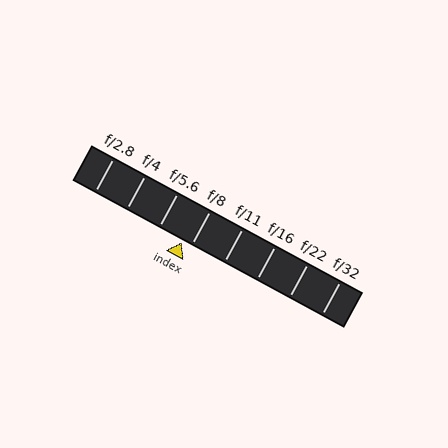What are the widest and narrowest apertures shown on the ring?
The widest aperture shown is f/2.8 and the narrowest is f/32.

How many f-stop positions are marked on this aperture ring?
There are 8 f-stop positions marked.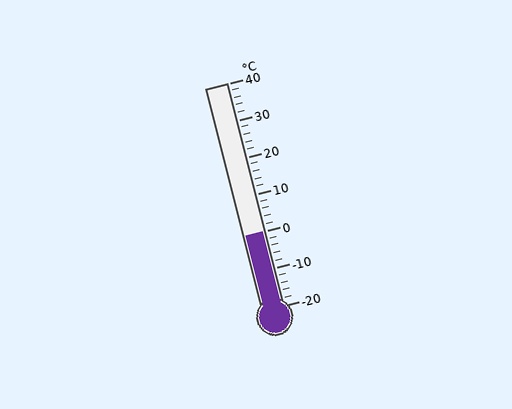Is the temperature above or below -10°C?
The temperature is above -10°C.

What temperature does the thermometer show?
The thermometer shows approximately 0°C.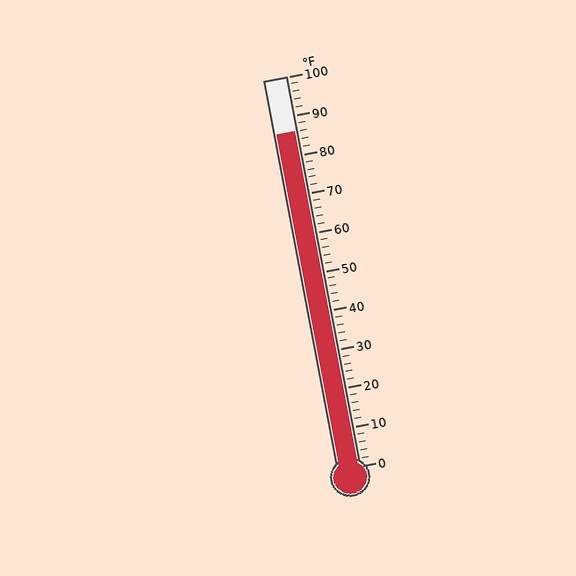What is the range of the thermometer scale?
The thermometer scale ranges from 0°F to 100°F.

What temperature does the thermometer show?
The thermometer shows approximately 86°F.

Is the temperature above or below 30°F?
The temperature is above 30°F.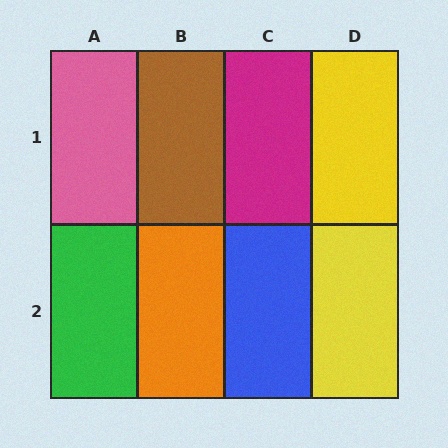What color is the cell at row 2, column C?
Blue.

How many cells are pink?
1 cell is pink.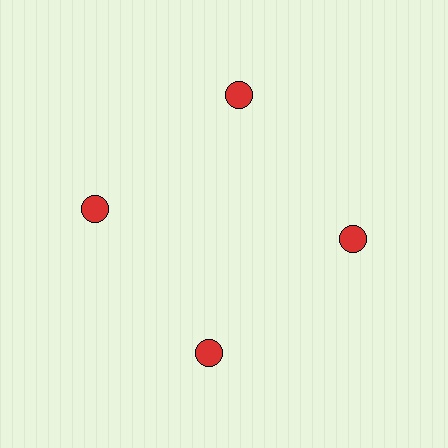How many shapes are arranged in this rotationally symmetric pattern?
There are 4 shapes, arranged in 4 groups of 1.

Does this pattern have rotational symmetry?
Yes, this pattern has 4-fold rotational symmetry. It looks the same after rotating 90 degrees around the center.